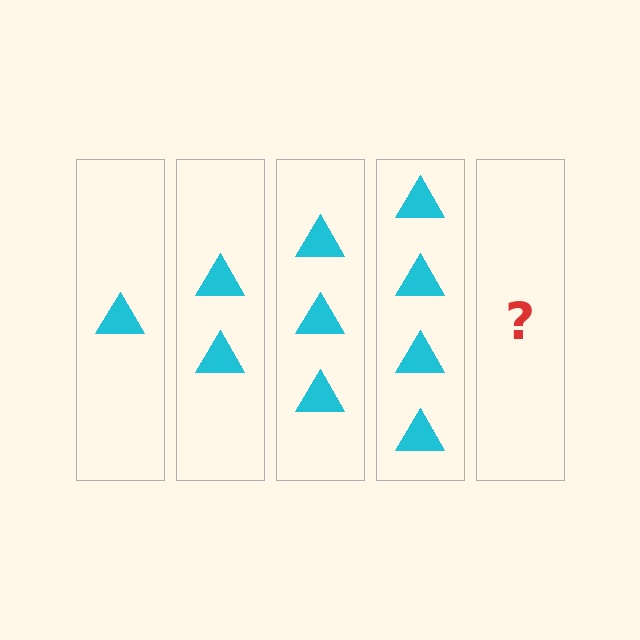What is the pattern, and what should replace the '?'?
The pattern is that each step adds one more triangle. The '?' should be 5 triangles.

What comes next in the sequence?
The next element should be 5 triangles.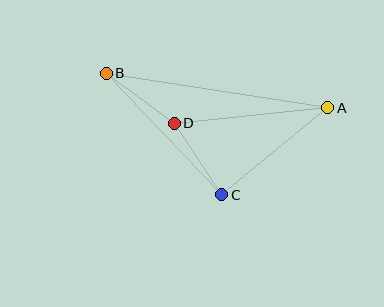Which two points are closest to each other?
Points B and D are closest to each other.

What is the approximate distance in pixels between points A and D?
The distance between A and D is approximately 154 pixels.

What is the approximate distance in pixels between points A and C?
The distance between A and C is approximately 137 pixels.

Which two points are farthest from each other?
Points A and B are farthest from each other.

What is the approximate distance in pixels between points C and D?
The distance between C and D is approximately 86 pixels.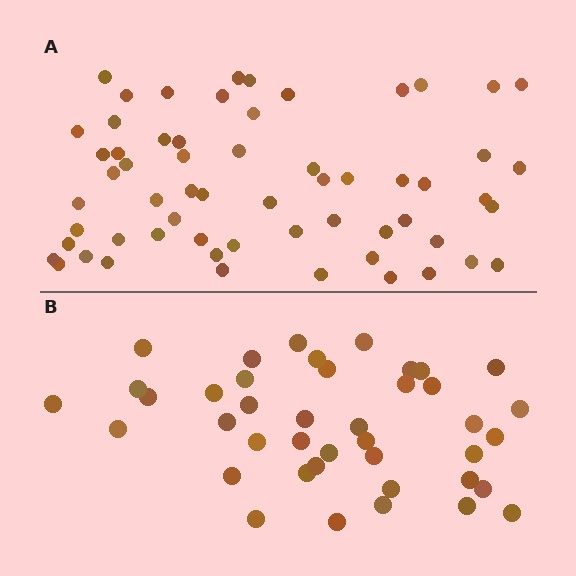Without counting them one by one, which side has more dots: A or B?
Region A (the top region) has more dots.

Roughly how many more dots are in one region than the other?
Region A has approximately 20 more dots than region B.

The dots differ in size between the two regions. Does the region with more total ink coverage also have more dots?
No. Region B has more total ink coverage because its dots are larger, but region A actually contains more individual dots. Total area can be misleading — the number of items is what matters here.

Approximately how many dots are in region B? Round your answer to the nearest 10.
About 40 dots. (The exact count is 41, which rounds to 40.)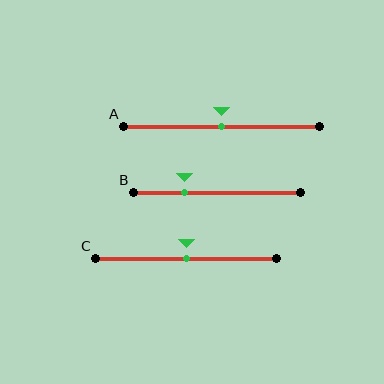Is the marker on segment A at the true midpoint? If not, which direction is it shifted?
Yes, the marker on segment A is at the true midpoint.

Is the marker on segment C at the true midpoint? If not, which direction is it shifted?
Yes, the marker on segment C is at the true midpoint.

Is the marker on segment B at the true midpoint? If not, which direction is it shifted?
No, the marker on segment B is shifted to the left by about 20% of the segment length.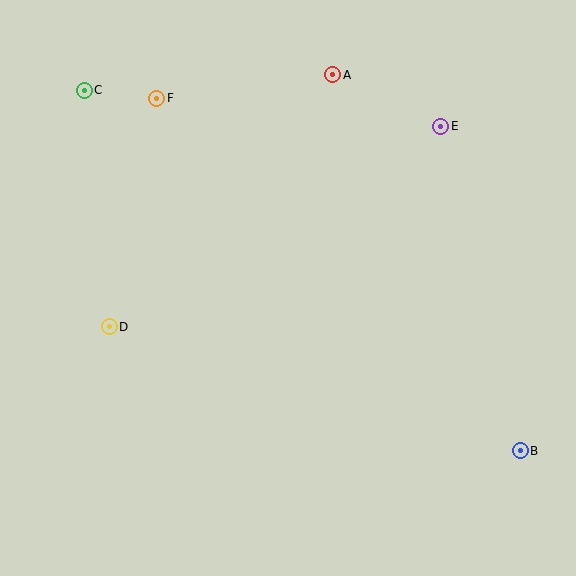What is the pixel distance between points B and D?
The distance between B and D is 430 pixels.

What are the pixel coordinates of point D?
Point D is at (109, 327).